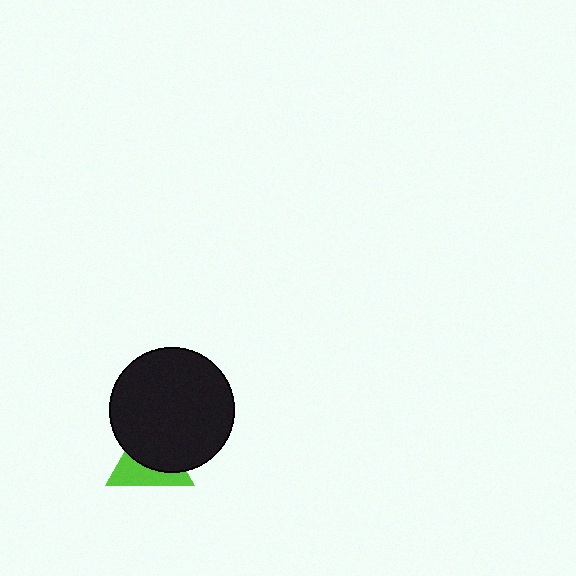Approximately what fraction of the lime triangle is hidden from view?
Roughly 57% of the lime triangle is hidden behind the black circle.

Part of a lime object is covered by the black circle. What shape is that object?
It is a triangle.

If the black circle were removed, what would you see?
You would see the complete lime triangle.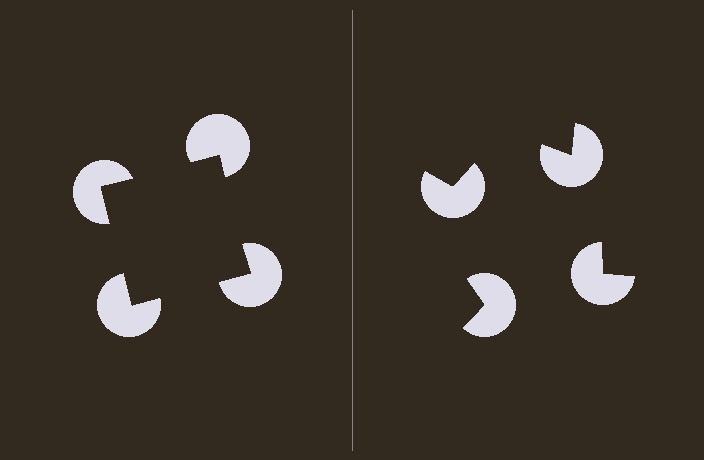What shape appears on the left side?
An illusory square.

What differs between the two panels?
The pac-man discs are positioned identically on both sides; only the wedge orientations differ. On the left they align to a square; on the right they are misaligned.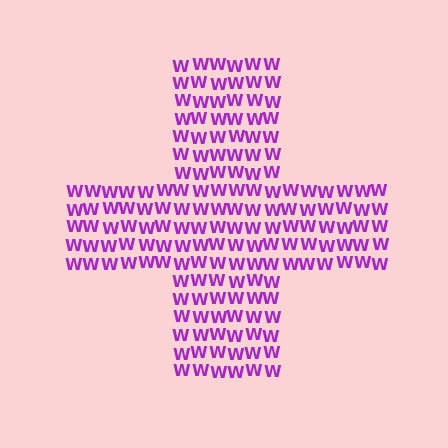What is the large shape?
The large shape is a cross.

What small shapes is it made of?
It is made of small letter W's.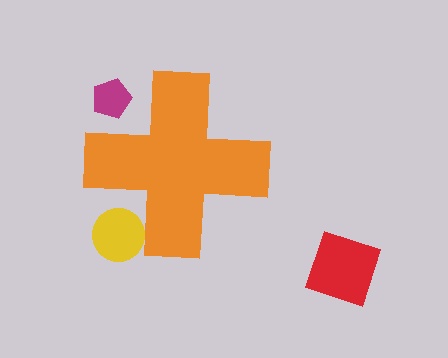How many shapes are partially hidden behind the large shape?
2 shapes are partially hidden.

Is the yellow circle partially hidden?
Yes, the yellow circle is partially hidden behind the orange cross.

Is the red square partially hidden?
No, the red square is fully visible.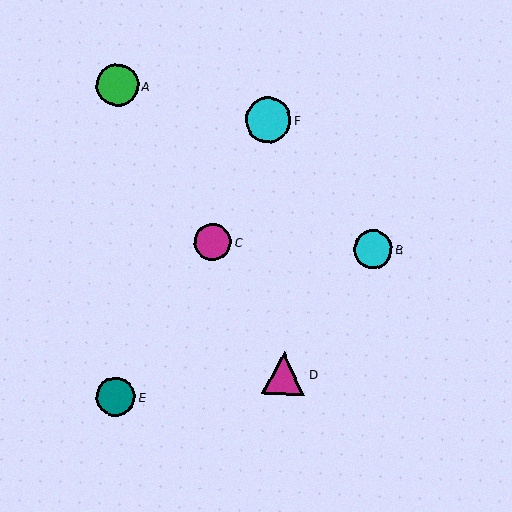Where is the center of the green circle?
The center of the green circle is at (118, 85).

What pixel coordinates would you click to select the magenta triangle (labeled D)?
Click at (284, 374) to select the magenta triangle D.